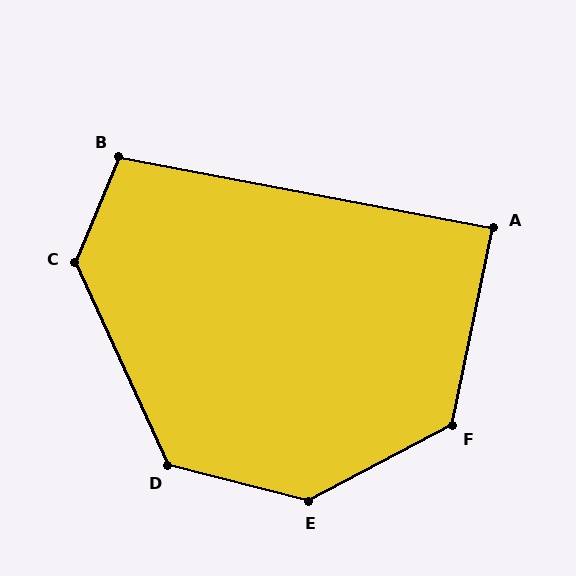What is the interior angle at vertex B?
Approximately 102 degrees (obtuse).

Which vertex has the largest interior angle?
E, at approximately 138 degrees.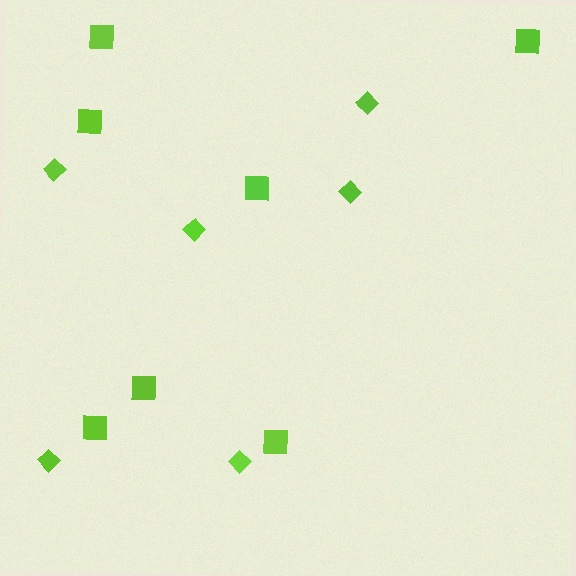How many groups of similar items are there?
There are 2 groups: one group of squares (7) and one group of diamonds (6).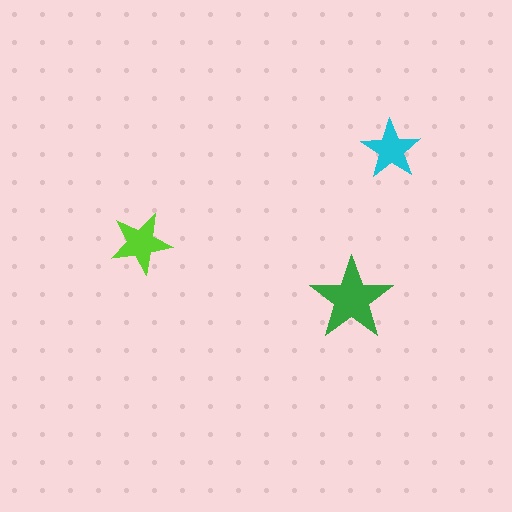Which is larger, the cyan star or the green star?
The green one.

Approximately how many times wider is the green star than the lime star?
About 1.5 times wider.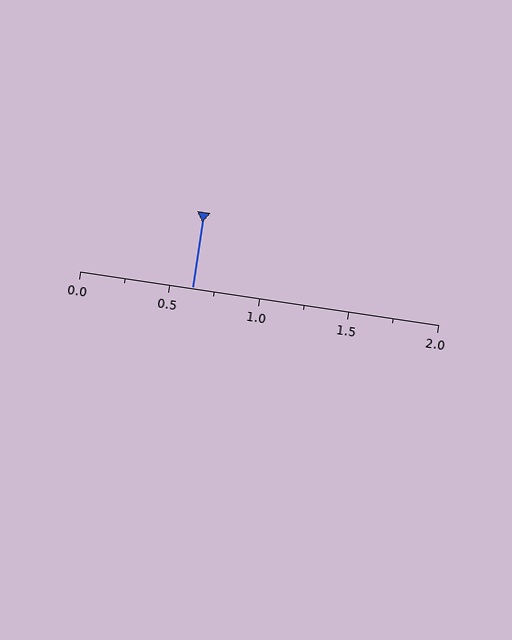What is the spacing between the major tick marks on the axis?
The major ticks are spaced 0.5 apart.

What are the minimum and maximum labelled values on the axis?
The axis runs from 0.0 to 2.0.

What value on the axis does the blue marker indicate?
The marker indicates approximately 0.62.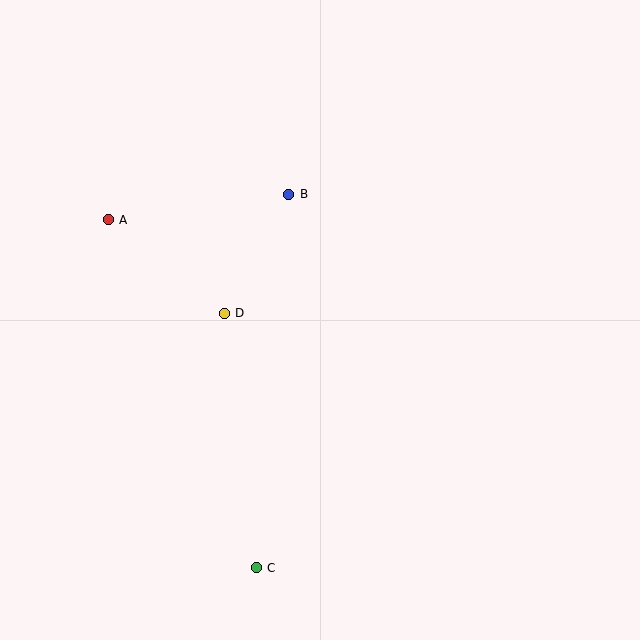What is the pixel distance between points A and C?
The distance between A and C is 378 pixels.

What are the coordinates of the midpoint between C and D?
The midpoint between C and D is at (240, 441).